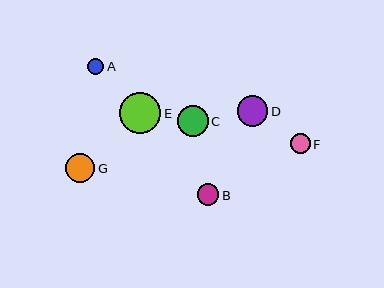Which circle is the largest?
Circle E is the largest with a size of approximately 42 pixels.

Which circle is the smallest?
Circle A is the smallest with a size of approximately 16 pixels.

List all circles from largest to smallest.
From largest to smallest: E, C, D, G, B, F, A.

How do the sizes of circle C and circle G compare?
Circle C and circle G are approximately the same size.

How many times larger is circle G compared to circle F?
Circle G is approximately 1.5 times the size of circle F.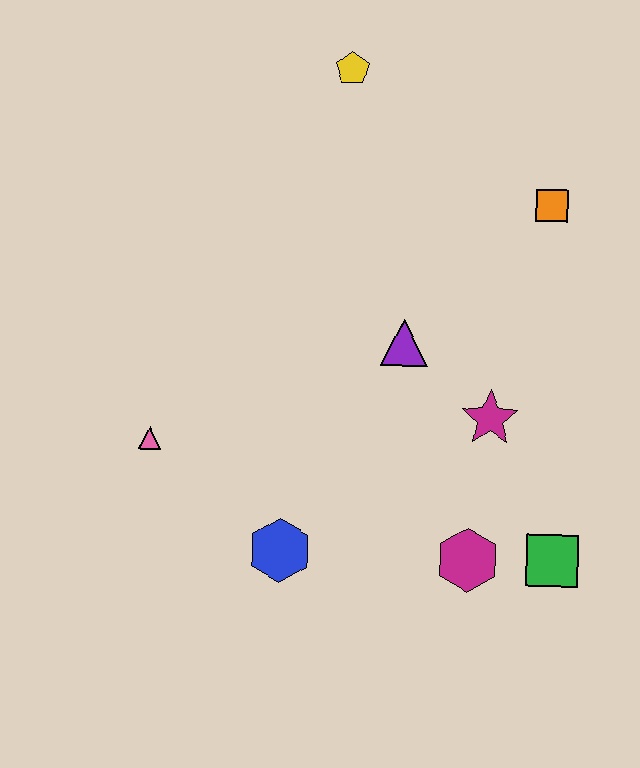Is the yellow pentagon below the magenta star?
No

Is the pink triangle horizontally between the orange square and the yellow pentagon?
No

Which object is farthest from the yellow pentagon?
The green square is farthest from the yellow pentagon.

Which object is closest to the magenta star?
The purple triangle is closest to the magenta star.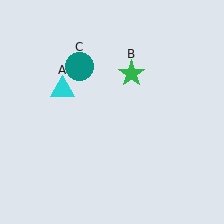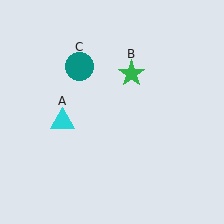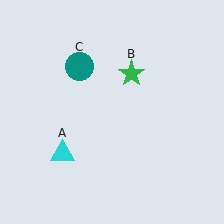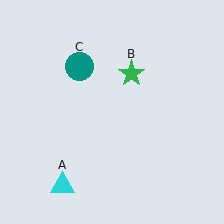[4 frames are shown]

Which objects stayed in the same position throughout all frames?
Green star (object B) and teal circle (object C) remained stationary.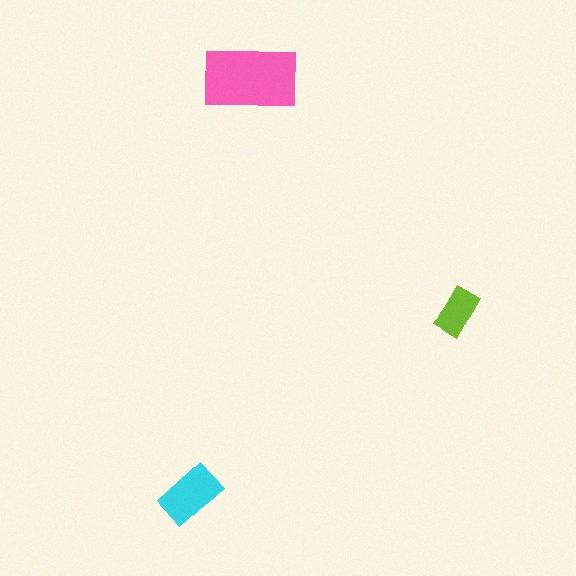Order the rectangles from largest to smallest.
the pink one, the cyan one, the lime one.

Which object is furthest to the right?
The lime rectangle is rightmost.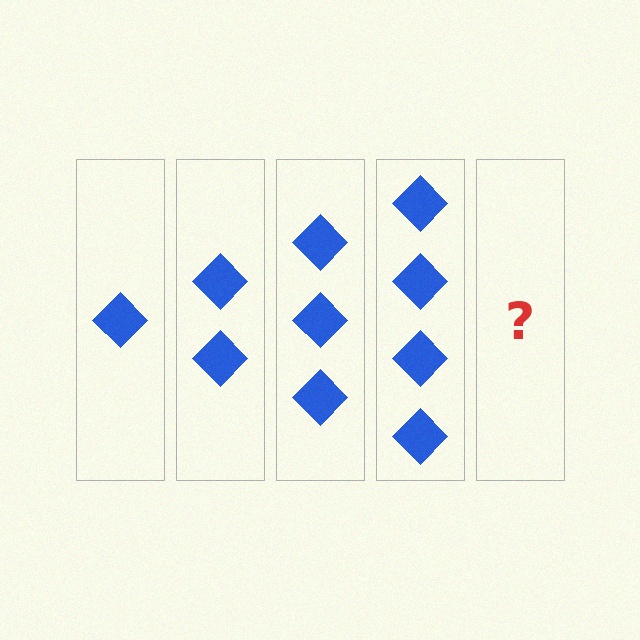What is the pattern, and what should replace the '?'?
The pattern is that each step adds one more diamond. The '?' should be 5 diamonds.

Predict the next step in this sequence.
The next step is 5 diamonds.